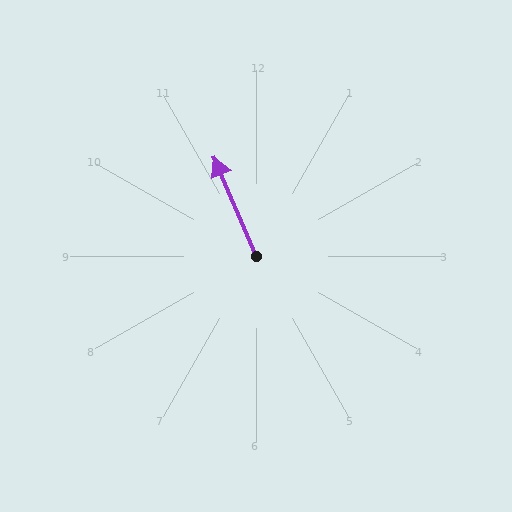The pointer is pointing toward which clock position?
Roughly 11 o'clock.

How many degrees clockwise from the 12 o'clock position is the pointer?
Approximately 337 degrees.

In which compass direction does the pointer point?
Northwest.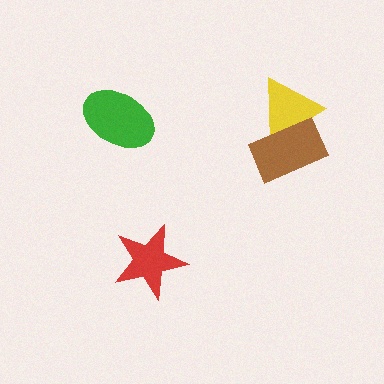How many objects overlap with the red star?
0 objects overlap with the red star.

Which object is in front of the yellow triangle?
The brown rectangle is in front of the yellow triangle.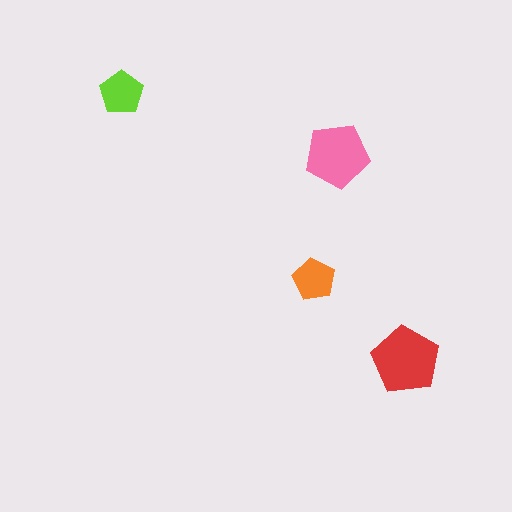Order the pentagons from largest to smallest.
the red one, the pink one, the lime one, the orange one.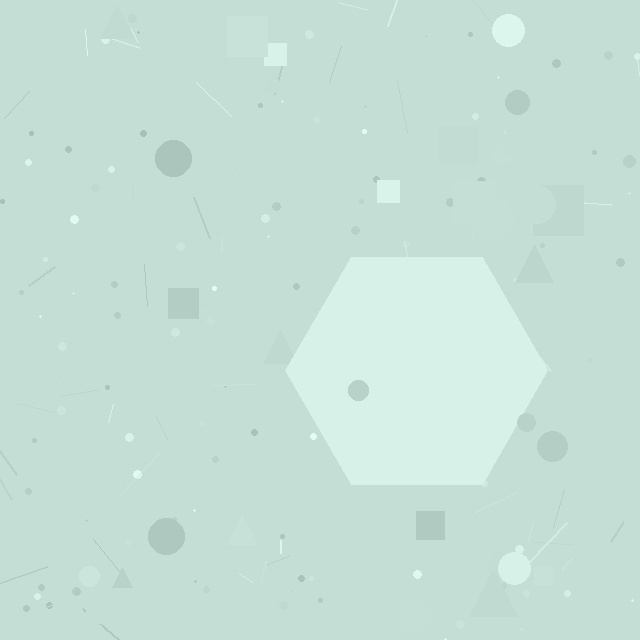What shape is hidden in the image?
A hexagon is hidden in the image.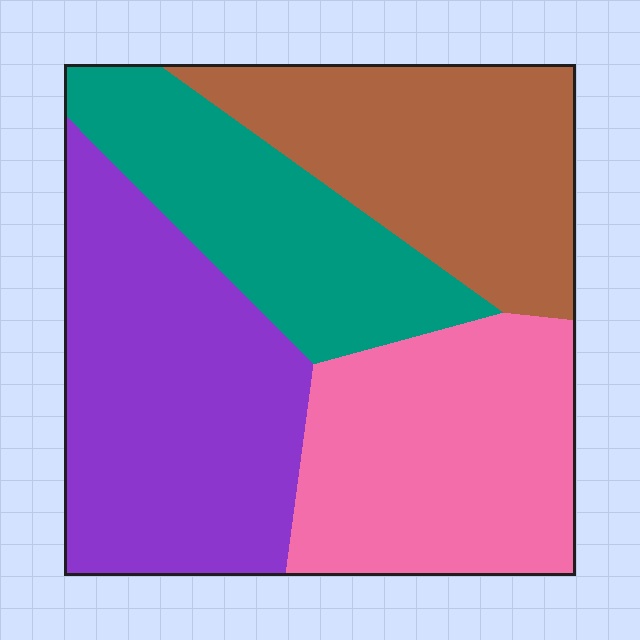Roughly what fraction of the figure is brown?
Brown covers around 25% of the figure.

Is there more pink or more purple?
Purple.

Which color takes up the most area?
Purple, at roughly 30%.